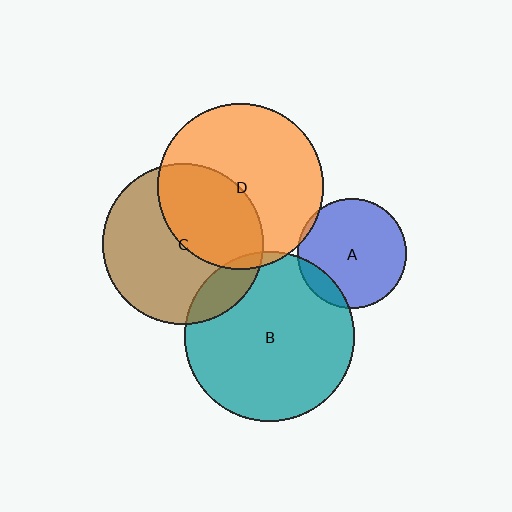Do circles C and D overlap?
Yes.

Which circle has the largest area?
Circle B (teal).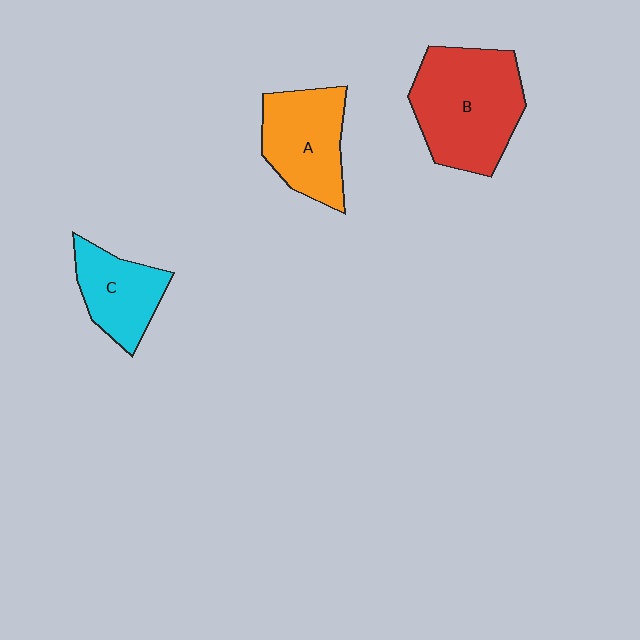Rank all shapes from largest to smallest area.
From largest to smallest: B (red), A (orange), C (cyan).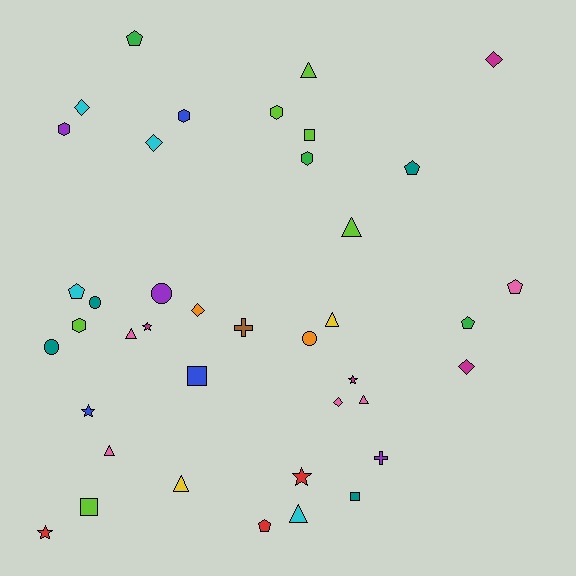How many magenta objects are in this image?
There are 4 magenta objects.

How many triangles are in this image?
There are 8 triangles.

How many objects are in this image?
There are 40 objects.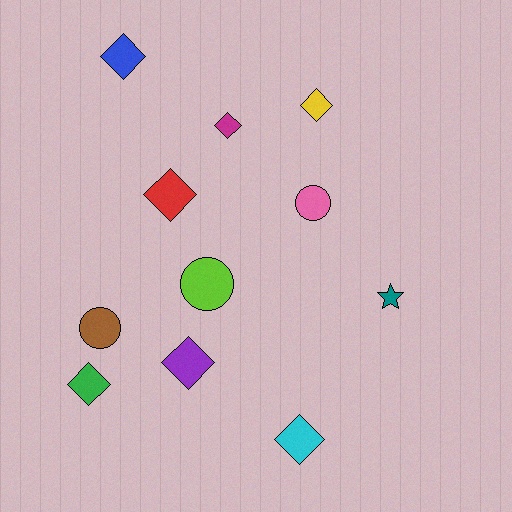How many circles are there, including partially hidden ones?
There are 3 circles.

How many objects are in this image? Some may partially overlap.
There are 11 objects.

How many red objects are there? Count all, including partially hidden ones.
There is 1 red object.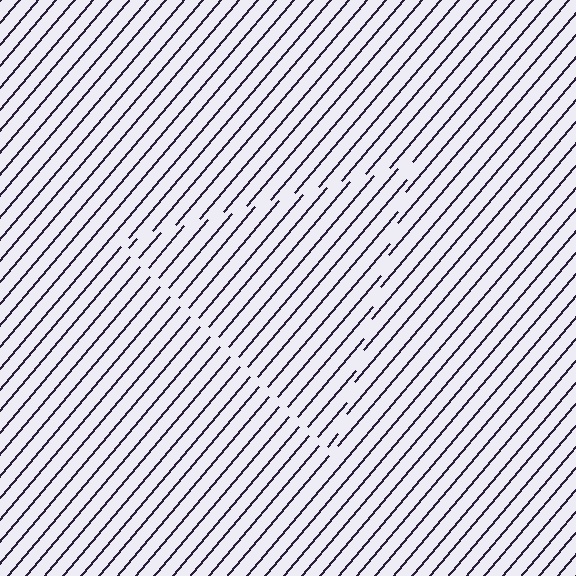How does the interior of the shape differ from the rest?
The interior of the shape contains the same grating, shifted by half a period — the contour is defined by the phase discontinuity where line-ends from the inner and outer gratings abut.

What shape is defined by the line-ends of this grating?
An illusory triangle. The interior of the shape contains the same grating, shifted by half a period — the contour is defined by the phase discontinuity where line-ends from the inner and outer gratings abut.